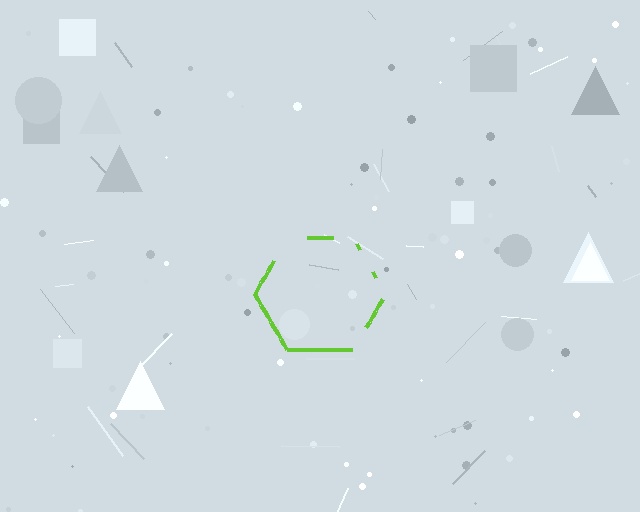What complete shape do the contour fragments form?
The contour fragments form a hexagon.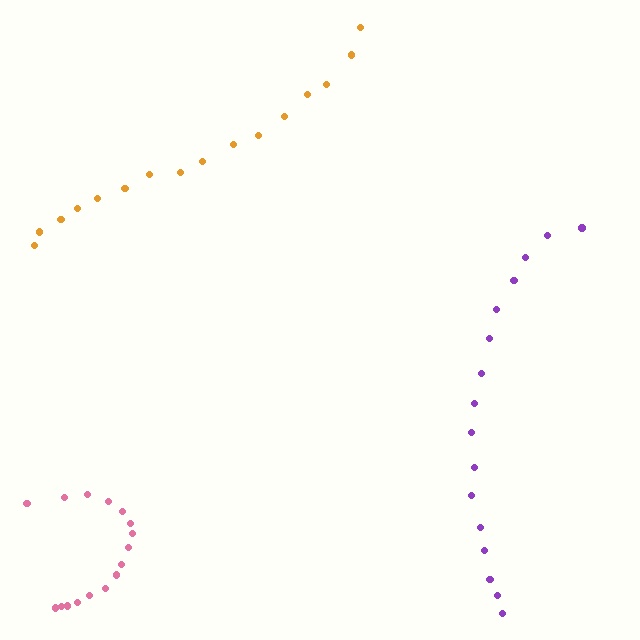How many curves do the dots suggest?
There are 3 distinct paths.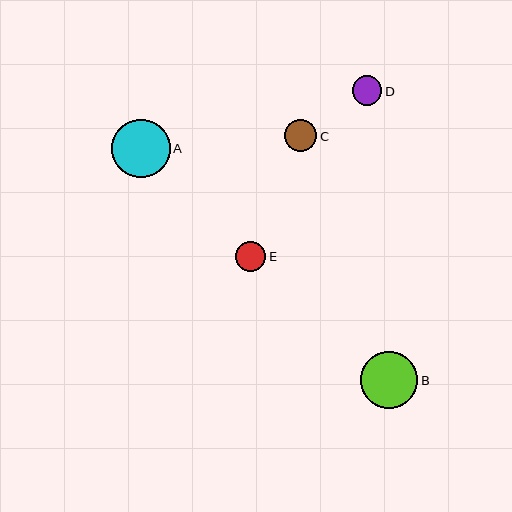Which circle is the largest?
Circle A is the largest with a size of approximately 58 pixels.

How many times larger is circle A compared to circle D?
Circle A is approximately 1.9 times the size of circle D.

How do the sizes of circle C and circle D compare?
Circle C and circle D are approximately the same size.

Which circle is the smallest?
Circle E is the smallest with a size of approximately 30 pixels.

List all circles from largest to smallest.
From largest to smallest: A, B, C, D, E.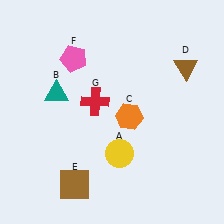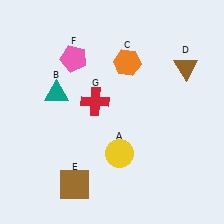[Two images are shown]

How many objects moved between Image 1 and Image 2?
1 object moved between the two images.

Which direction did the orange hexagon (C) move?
The orange hexagon (C) moved up.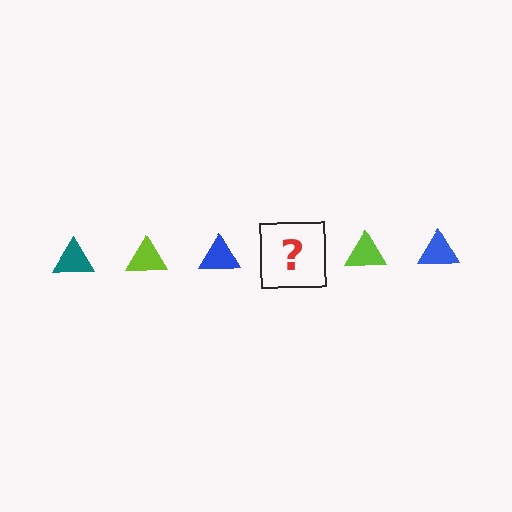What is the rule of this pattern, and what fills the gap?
The rule is that the pattern cycles through teal, lime, blue triangles. The gap should be filled with a teal triangle.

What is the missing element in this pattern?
The missing element is a teal triangle.